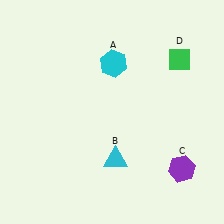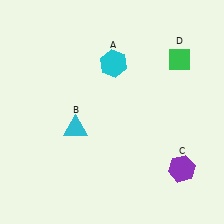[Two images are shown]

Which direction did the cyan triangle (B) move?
The cyan triangle (B) moved left.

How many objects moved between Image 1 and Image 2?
1 object moved between the two images.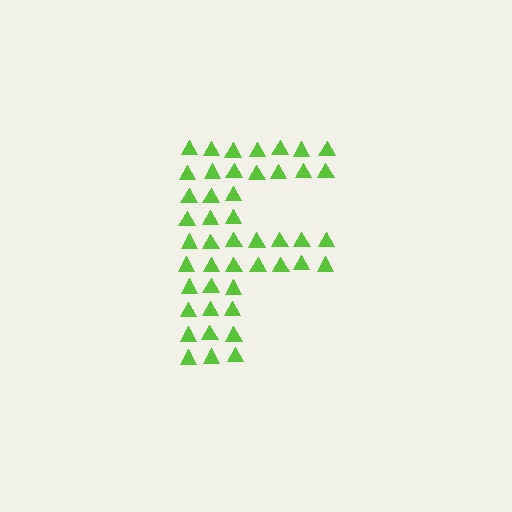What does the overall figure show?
The overall figure shows the letter F.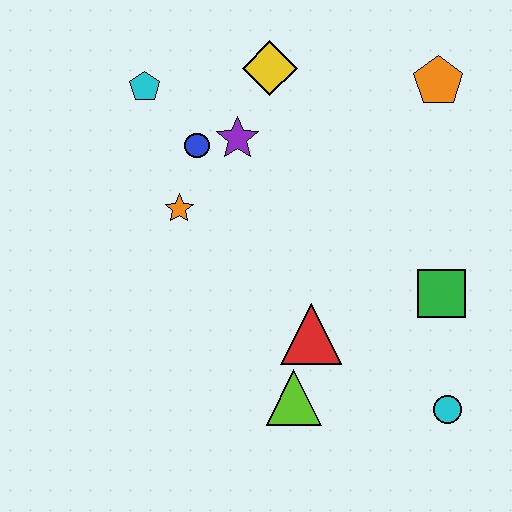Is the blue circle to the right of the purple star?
No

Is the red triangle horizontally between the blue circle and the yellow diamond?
No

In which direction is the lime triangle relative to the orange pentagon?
The lime triangle is below the orange pentagon.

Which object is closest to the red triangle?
The lime triangle is closest to the red triangle.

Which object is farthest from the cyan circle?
The cyan pentagon is farthest from the cyan circle.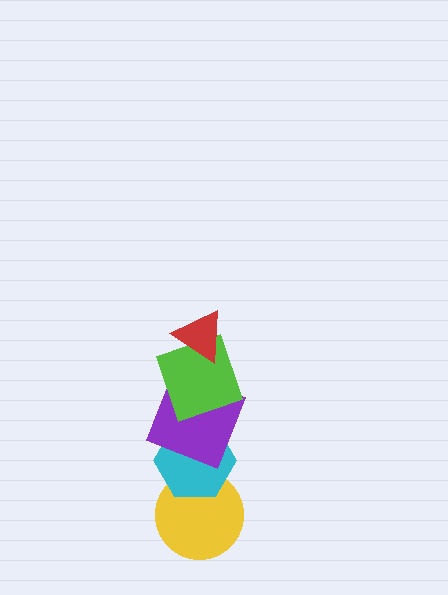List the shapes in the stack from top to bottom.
From top to bottom: the red triangle, the lime square, the purple square, the cyan hexagon, the yellow circle.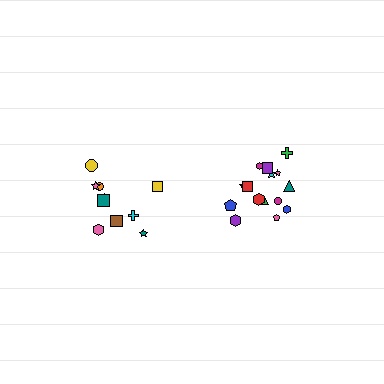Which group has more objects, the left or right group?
The right group.